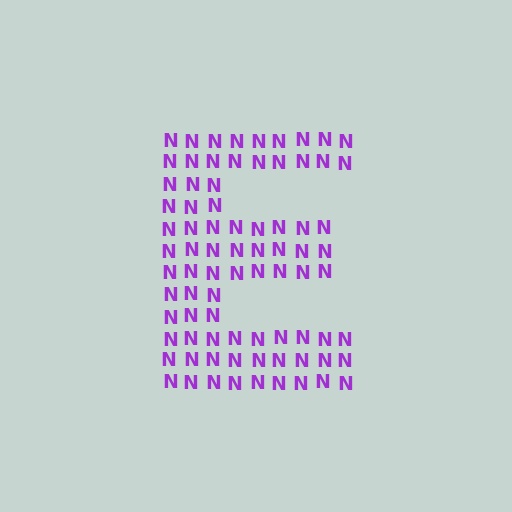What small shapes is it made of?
It is made of small letter N's.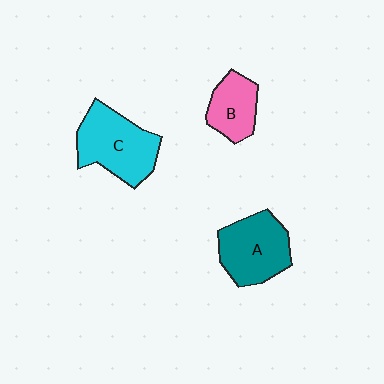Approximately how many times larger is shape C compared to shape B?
Approximately 1.7 times.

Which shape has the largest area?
Shape C (cyan).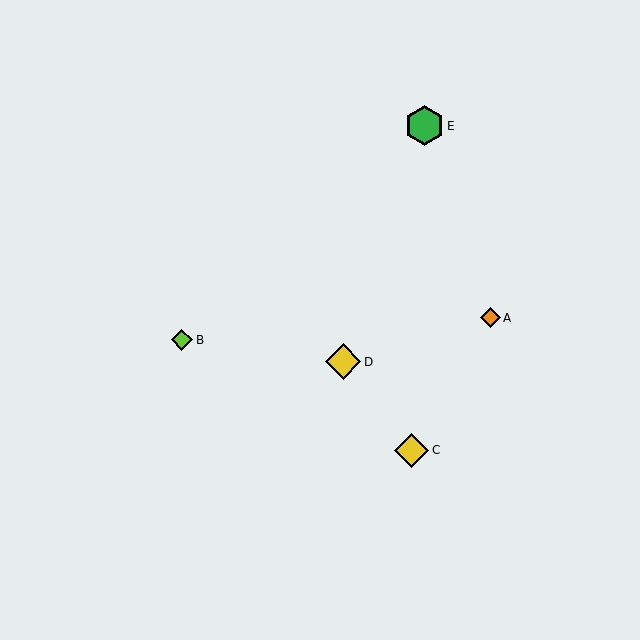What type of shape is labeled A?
Shape A is an orange diamond.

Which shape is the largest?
The green hexagon (labeled E) is the largest.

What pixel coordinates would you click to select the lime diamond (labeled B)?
Click at (182, 340) to select the lime diamond B.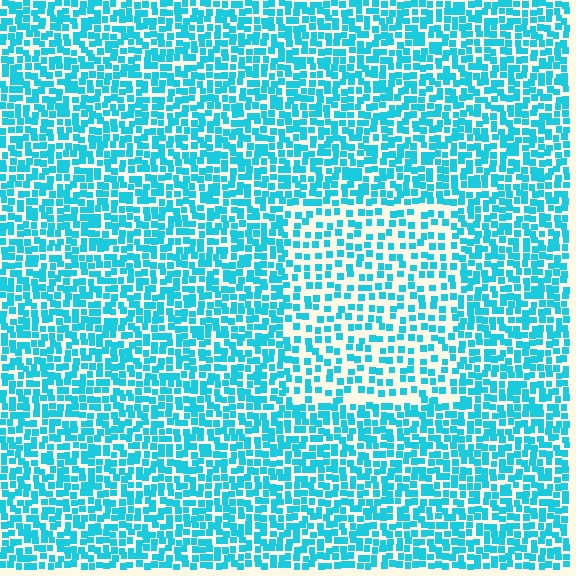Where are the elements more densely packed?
The elements are more densely packed outside the rectangle boundary.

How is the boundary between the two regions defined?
The boundary is defined by a change in element density (approximately 1.7x ratio). All elements are the same color, size, and shape.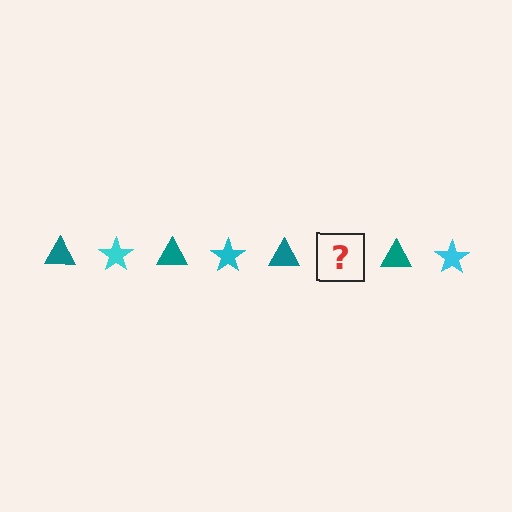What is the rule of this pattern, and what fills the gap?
The rule is that the pattern alternates between teal triangle and cyan star. The gap should be filled with a cyan star.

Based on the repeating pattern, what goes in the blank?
The blank should be a cyan star.